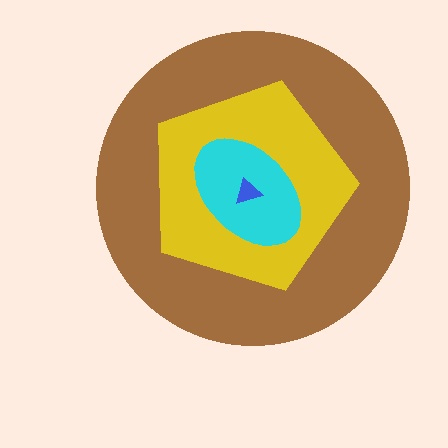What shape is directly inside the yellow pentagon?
The cyan ellipse.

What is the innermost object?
The blue triangle.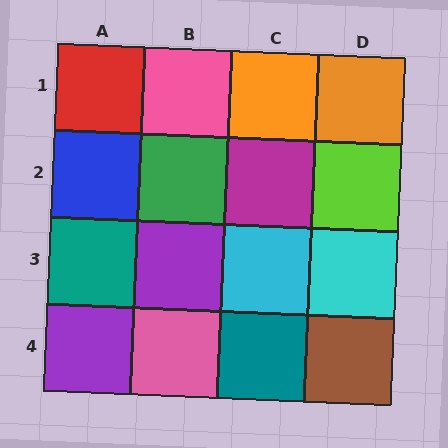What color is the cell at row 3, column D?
Cyan.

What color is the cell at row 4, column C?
Teal.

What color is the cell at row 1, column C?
Orange.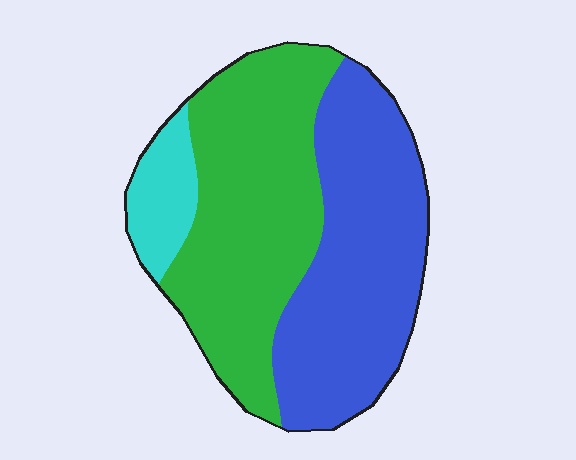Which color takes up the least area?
Cyan, at roughly 10%.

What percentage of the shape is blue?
Blue covers about 45% of the shape.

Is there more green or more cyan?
Green.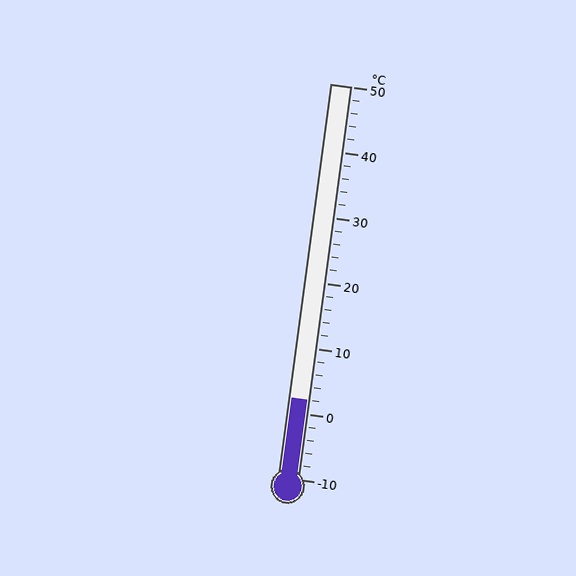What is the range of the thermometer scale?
The thermometer scale ranges from -10°C to 50°C.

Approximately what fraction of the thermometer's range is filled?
The thermometer is filled to approximately 20% of its range.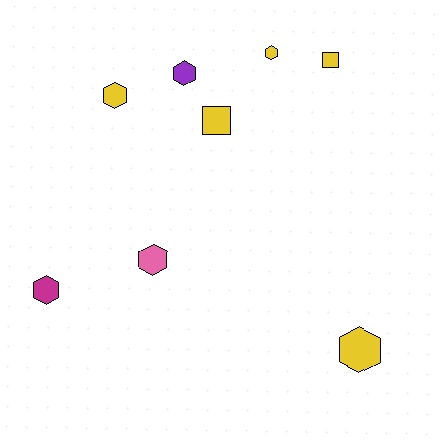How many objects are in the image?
There are 8 objects.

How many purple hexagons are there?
There is 1 purple hexagon.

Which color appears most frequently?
Yellow, with 5 objects.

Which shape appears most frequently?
Hexagon, with 6 objects.